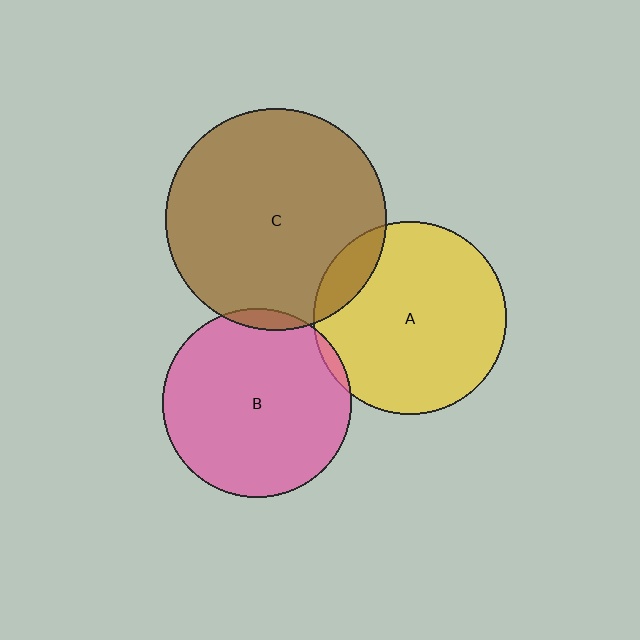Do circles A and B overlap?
Yes.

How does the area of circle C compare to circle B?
Approximately 1.4 times.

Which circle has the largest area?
Circle C (brown).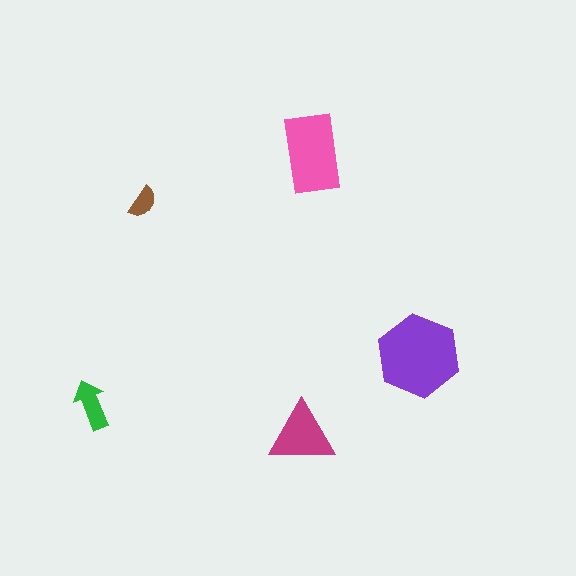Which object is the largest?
The purple hexagon.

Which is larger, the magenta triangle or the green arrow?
The magenta triangle.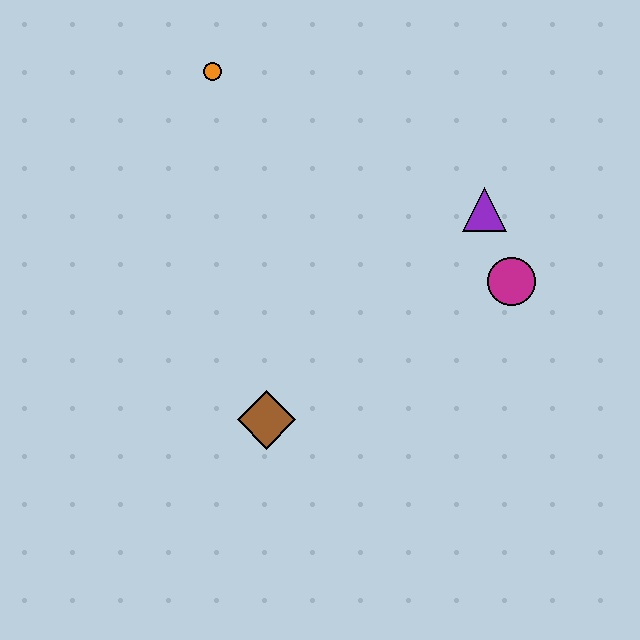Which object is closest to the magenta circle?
The purple triangle is closest to the magenta circle.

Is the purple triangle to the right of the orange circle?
Yes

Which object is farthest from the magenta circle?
The orange circle is farthest from the magenta circle.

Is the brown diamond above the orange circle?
No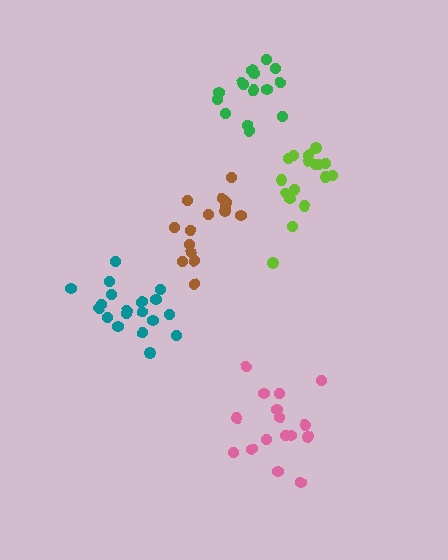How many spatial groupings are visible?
There are 5 spatial groupings.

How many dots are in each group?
Group 1: 15 dots, Group 2: 15 dots, Group 3: 16 dots, Group 4: 17 dots, Group 5: 19 dots (82 total).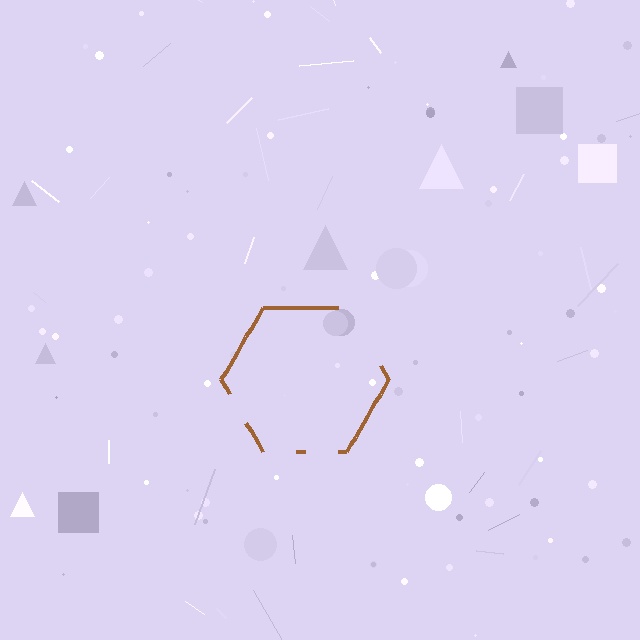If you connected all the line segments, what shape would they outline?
They would outline a hexagon.